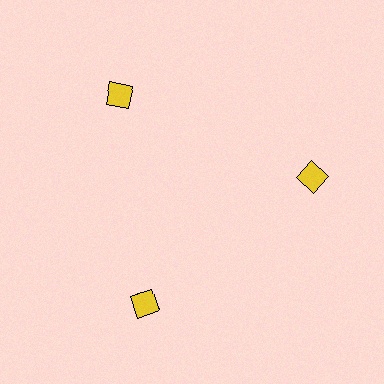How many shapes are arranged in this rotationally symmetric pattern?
There are 3 shapes, arranged in 3 groups of 1.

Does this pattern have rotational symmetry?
Yes, this pattern has 3-fold rotational symmetry. It looks the same after rotating 120 degrees around the center.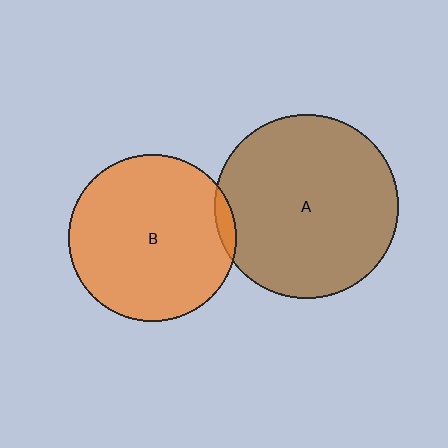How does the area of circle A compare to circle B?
Approximately 1.2 times.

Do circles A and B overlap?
Yes.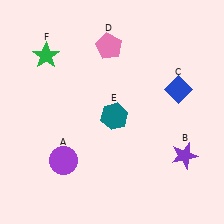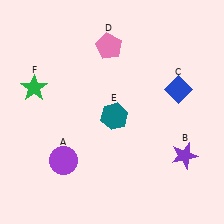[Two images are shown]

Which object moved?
The green star (F) moved down.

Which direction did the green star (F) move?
The green star (F) moved down.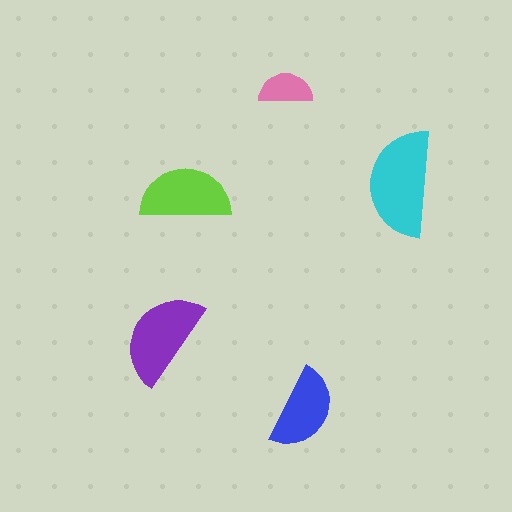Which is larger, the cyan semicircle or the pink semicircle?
The cyan one.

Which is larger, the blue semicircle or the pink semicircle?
The blue one.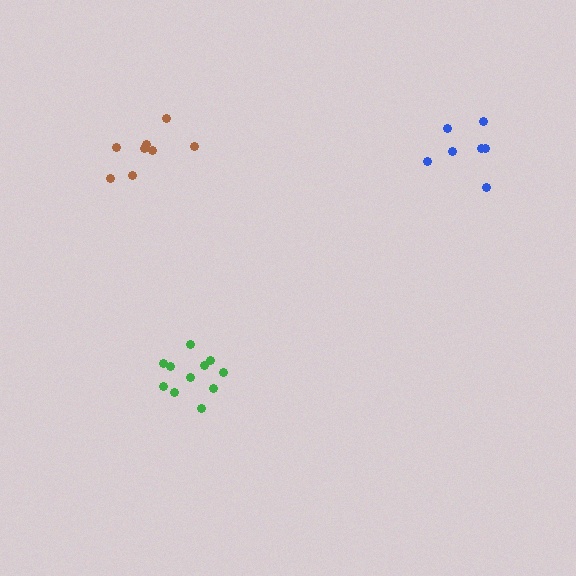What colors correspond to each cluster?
The clusters are colored: brown, green, blue.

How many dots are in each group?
Group 1: 8 dots, Group 2: 11 dots, Group 3: 7 dots (26 total).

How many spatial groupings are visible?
There are 3 spatial groupings.